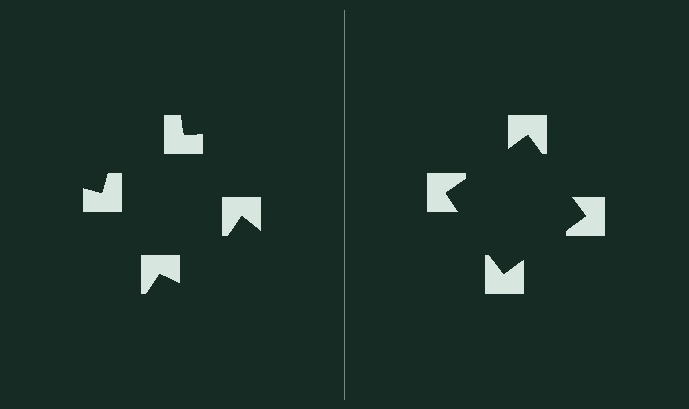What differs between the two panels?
The notched squares are positioned identically on both sides; only the wedge orientations differ. On the right they align to a square; on the left they are misaligned.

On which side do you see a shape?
An illusory square appears on the right side. On the left side the wedge cuts are rotated, so no coherent shape forms.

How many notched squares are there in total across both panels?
8 — 4 on each side.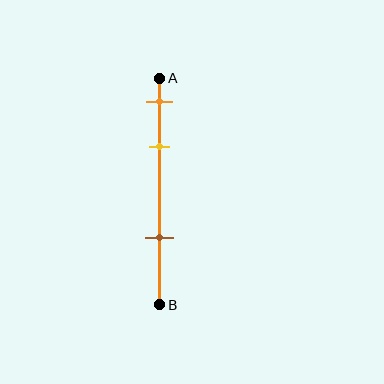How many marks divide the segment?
There are 3 marks dividing the segment.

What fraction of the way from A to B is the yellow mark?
The yellow mark is approximately 30% (0.3) of the way from A to B.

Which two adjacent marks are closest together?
The orange and yellow marks are the closest adjacent pair.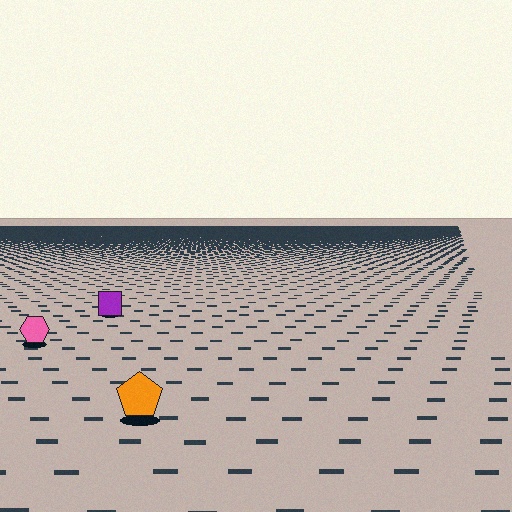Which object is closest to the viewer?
The orange pentagon is closest. The texture marks near it are larger and more spread out.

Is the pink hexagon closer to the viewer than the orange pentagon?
No. The orange pentagon is closer — you can tell from the texture gradient: the ground texture is coarser near it.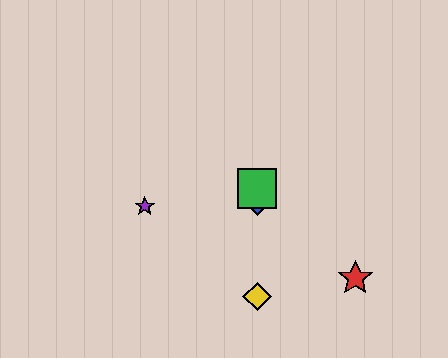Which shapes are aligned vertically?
The blue diamond, the green square, the yellow diamond are aligned vertically.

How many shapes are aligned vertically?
3 shapes (the blue diamond, the green square, the yellow diamond) are aligned vertically.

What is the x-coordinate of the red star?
The red star is at x≈355.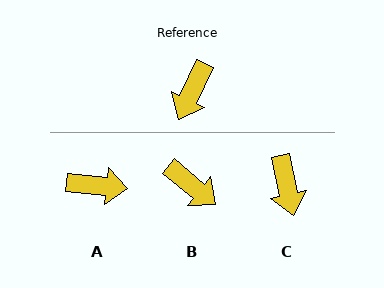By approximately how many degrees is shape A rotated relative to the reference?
Approximately 110 degrees counter-clockwise.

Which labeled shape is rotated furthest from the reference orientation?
A, about 110 degrees away.